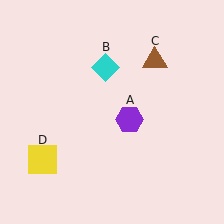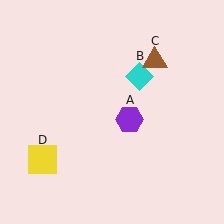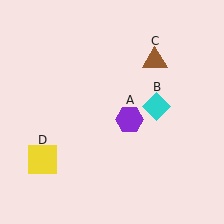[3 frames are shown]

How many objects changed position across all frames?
1 object changed position: cyan diamond (object B).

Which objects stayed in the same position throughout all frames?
Purple hexagon (object A) and brown triangle (object C) and yellow square (object D) remained stationary.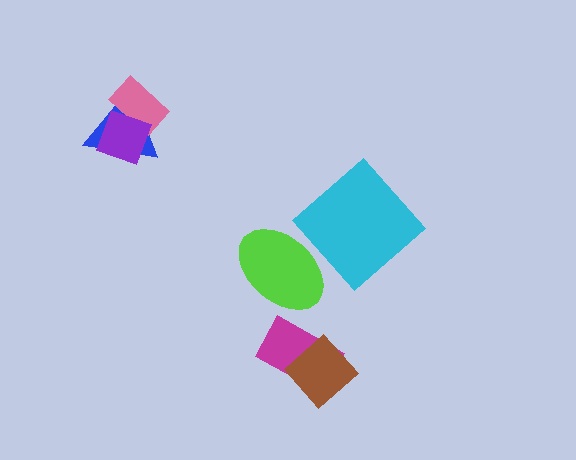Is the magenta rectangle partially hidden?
Yes, it is partially covered by another shape.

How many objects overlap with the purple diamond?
2 objects overlap with the purple diamond.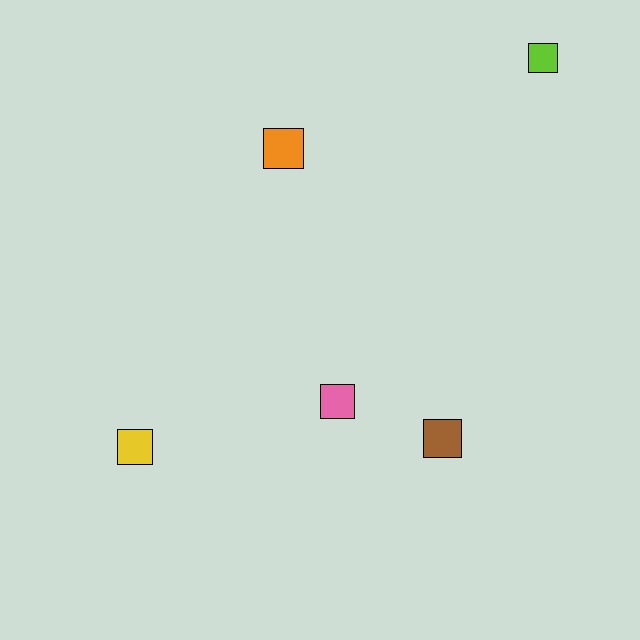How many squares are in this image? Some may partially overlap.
There are 5 squares.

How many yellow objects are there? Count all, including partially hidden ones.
There is 1 yellow object.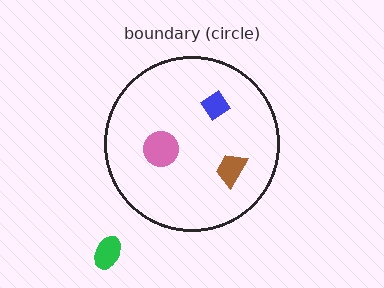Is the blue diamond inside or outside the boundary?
Inside.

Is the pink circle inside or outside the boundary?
Inside.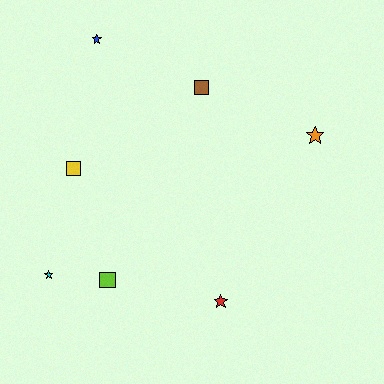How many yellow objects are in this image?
There is 1 yellow object.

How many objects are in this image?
There are 7 objects.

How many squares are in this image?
There are 3 squares.